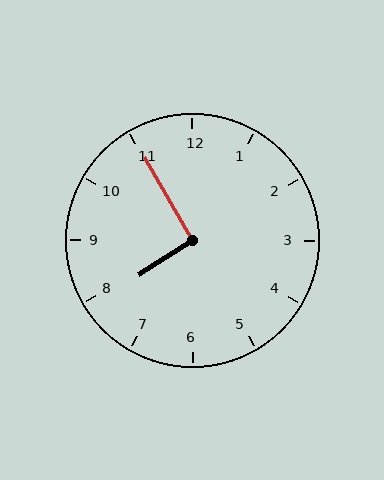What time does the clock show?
7:55.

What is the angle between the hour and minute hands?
Approximately 92 degrees.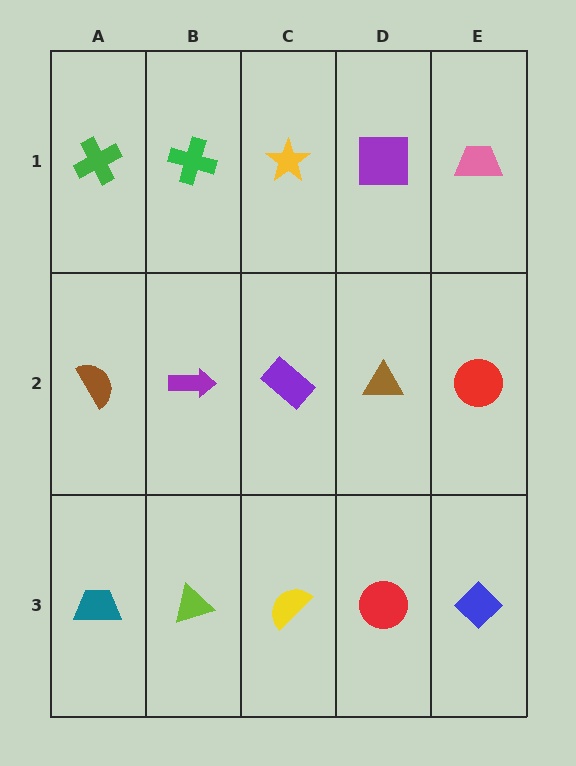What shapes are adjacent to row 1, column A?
A brown semicircle (row 2, column A), a green cross (row 1, column B).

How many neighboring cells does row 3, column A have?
2.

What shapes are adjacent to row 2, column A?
A green cross (row 1, column A), a teal trapezoid (row 3, column A), a purple arrow (row 2, column B).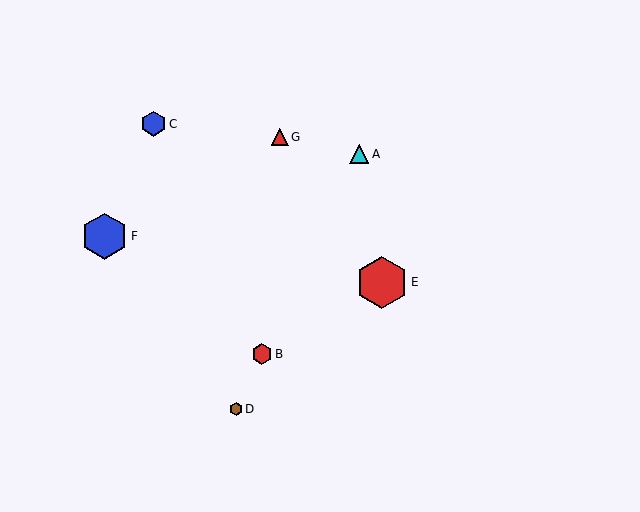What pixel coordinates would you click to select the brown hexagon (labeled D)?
Click at (236, 409) to select the brown hexagon D.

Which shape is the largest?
The red hexagon (labeled E) is the largest.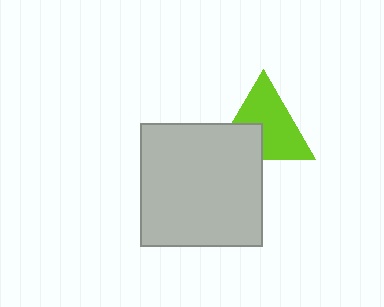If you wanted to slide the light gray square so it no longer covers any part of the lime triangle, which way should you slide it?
Slide it down — that is the most direct way to separate the two shapes.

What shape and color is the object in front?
The object in front is a light gray square.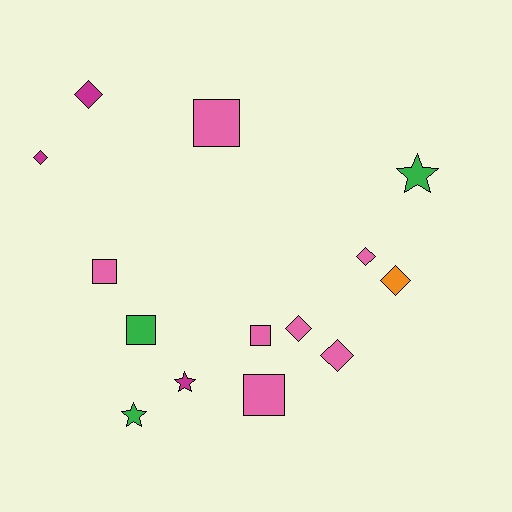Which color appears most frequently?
Pink, with 7 objects.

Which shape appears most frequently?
Diamond, with 6 objects.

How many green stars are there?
There are 2 green stars.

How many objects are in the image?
There are 14 objects.